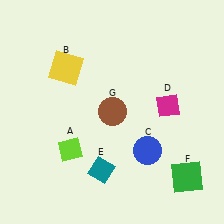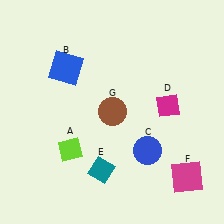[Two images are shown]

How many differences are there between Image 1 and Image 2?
There are 2 differences between the two images.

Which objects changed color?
B changed from yellow to blue. F changed from green to magenta.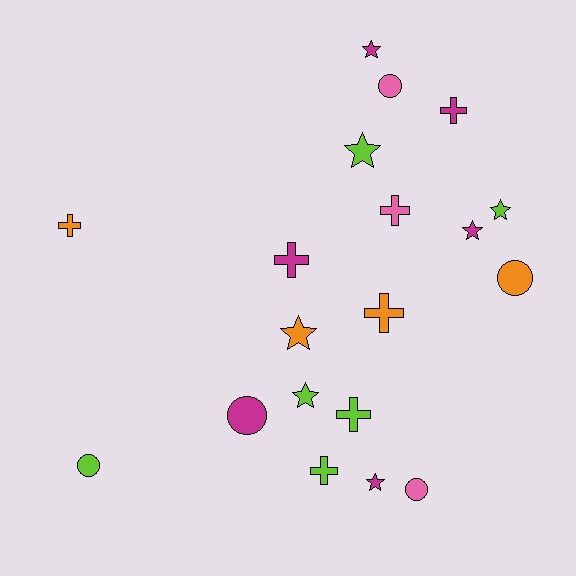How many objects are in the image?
There are 19 objects.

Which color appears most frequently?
Magenta, with 6 objects.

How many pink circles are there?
There are 2 pink circles.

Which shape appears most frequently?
Star, with 7 objects.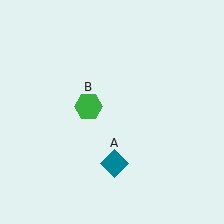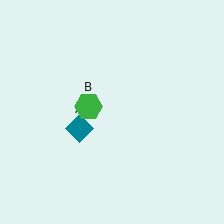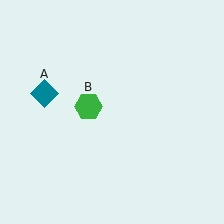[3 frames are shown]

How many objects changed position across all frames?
1 object changed position: teal diamond (object A).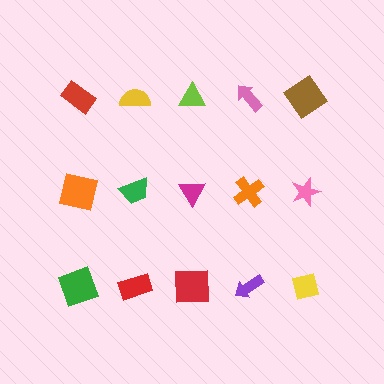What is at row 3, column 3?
A red square.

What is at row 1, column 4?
A pink arrow.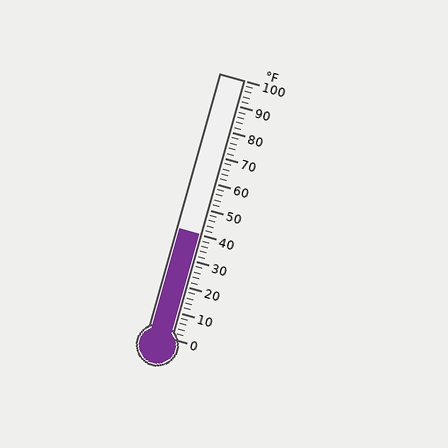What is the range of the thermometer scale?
The thermometer scale ranges from 0°F to 100°F.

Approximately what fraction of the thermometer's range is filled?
The thermometer is filled to approximately 40% of its range.